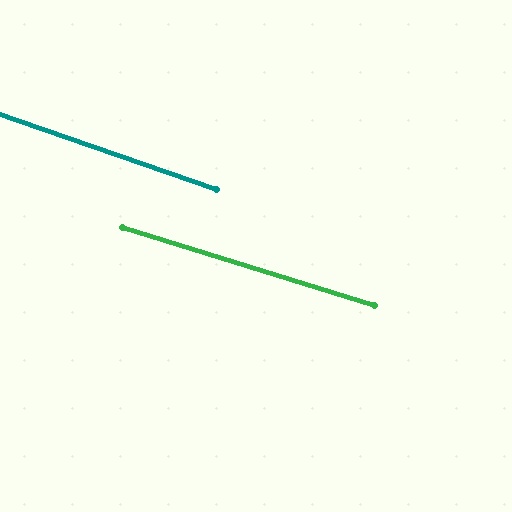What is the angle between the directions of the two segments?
Approximately 2 degrees.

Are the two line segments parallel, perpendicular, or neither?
Parallel — their directions differ by only 1.7°.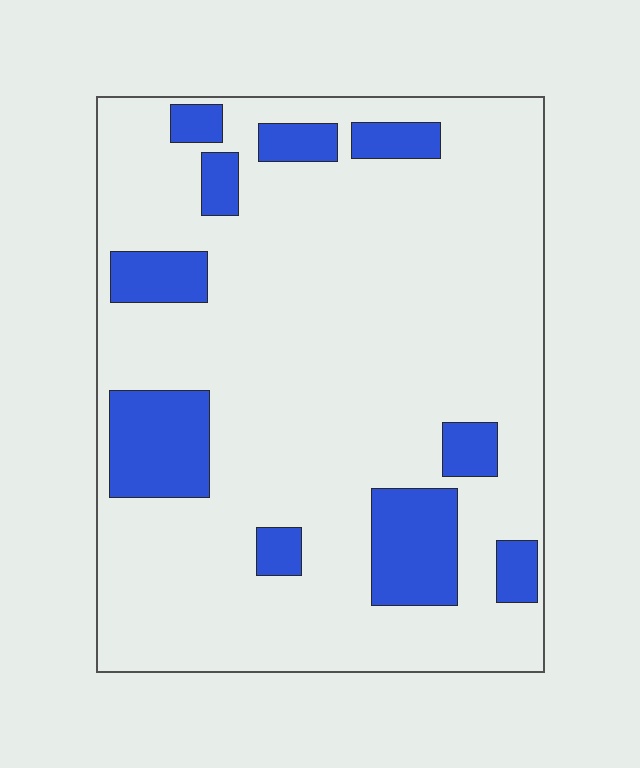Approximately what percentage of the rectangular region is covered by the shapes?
Approximately 15%.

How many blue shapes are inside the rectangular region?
10.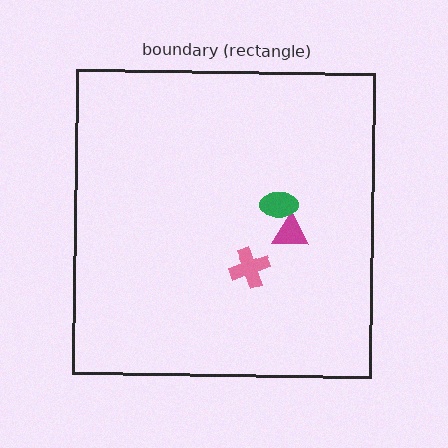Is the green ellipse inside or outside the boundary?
Inside.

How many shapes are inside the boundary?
3 inside, 0 outside.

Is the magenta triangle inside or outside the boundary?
Inside.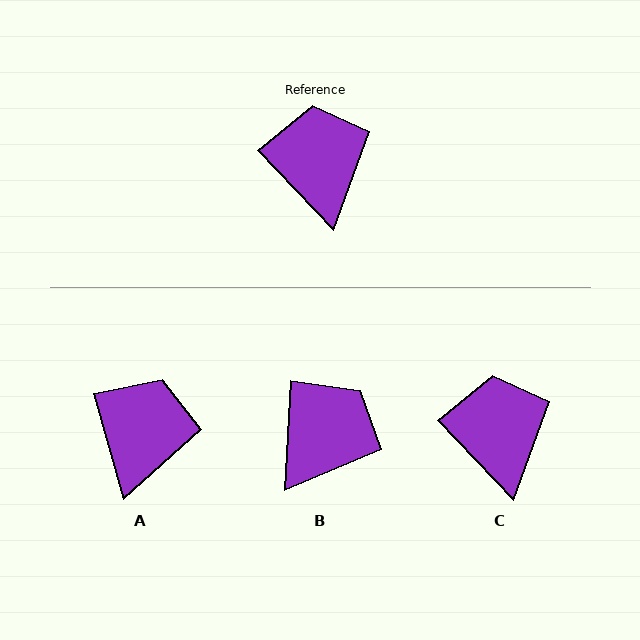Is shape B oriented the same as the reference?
No, it is off by about 47 degrees.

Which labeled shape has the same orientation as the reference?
C.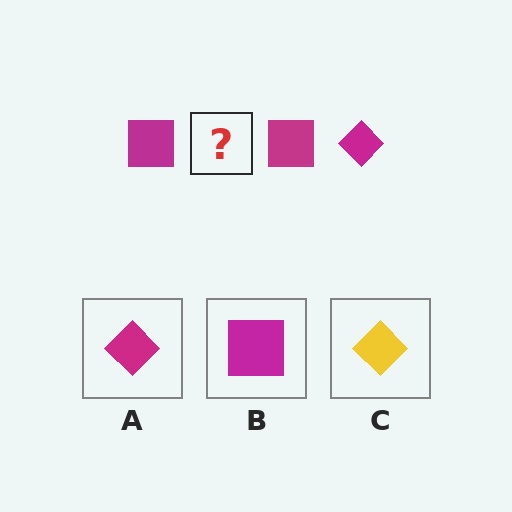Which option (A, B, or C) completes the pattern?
A.